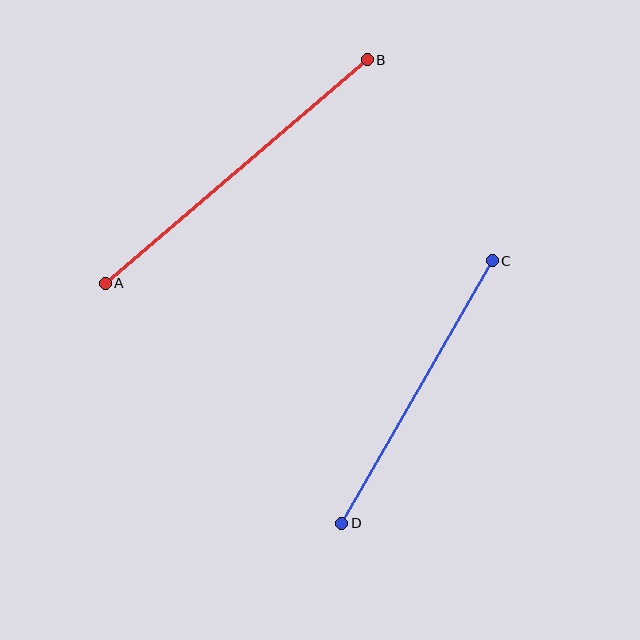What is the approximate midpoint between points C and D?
The midpoint is at approximately (417, 392) pixels.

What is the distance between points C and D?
The distance is approximately 303 pixels.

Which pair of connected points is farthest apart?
Points A and B are farthest apart.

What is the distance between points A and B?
The distance is approximately 345 pixels.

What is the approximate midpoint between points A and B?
The midpoint is at approximately (236, 172) pixels.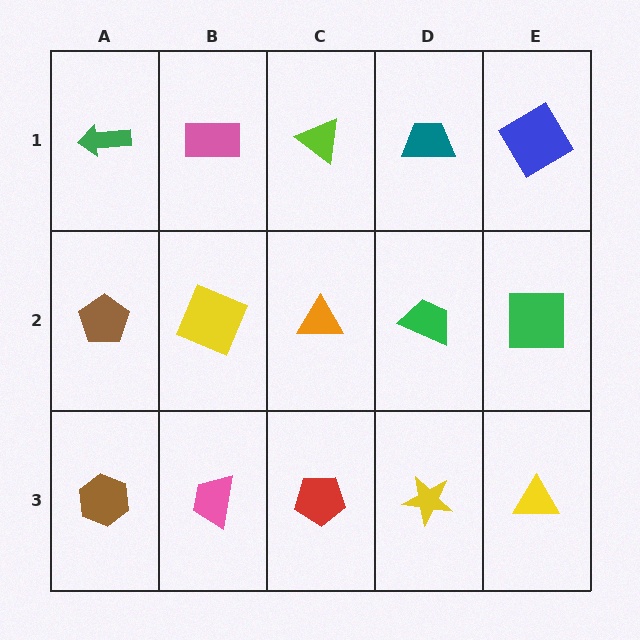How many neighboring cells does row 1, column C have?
3.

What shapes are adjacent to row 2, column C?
A lime triangle (row 1, column C), a red pentagon (row 3, column C), a yellow square (row 2, column B), a green trapezoid (row 2, column D).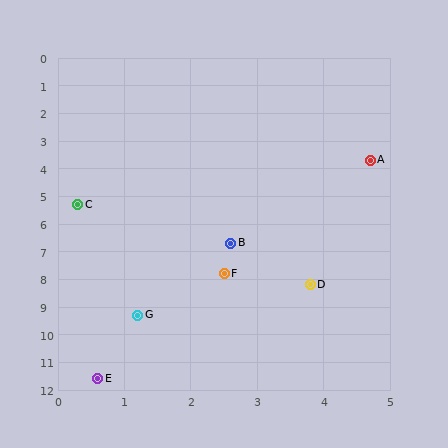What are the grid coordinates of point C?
Point C is at approximately (0.3, 5.3).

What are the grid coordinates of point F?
Point F is at approximately (2.5, 7.8).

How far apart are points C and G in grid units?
Points C and G are about 4.1 grid units apart.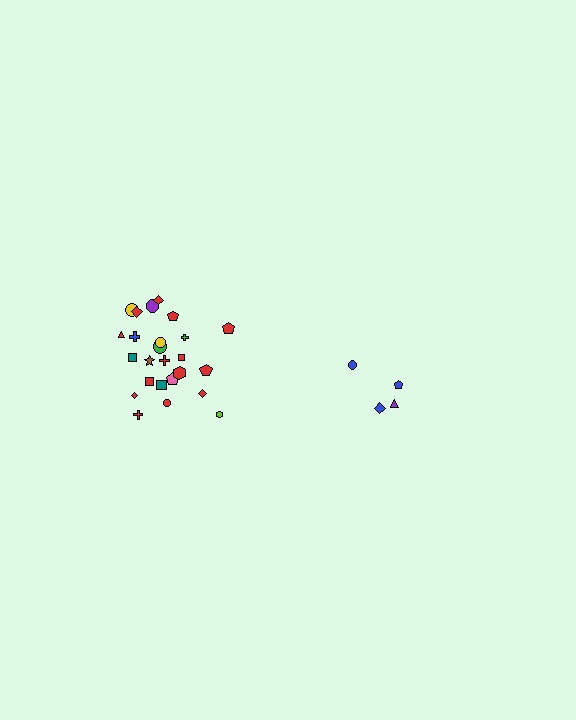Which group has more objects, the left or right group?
The left group.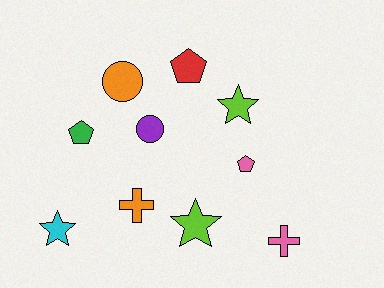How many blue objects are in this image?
There are no blue objects.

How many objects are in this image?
There are 10 objects.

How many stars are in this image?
There are 3 stars.